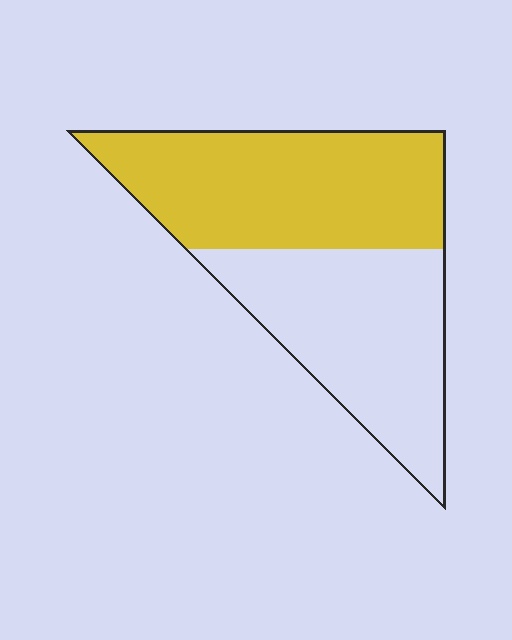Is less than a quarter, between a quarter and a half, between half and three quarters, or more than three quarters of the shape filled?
Between half and three quarters.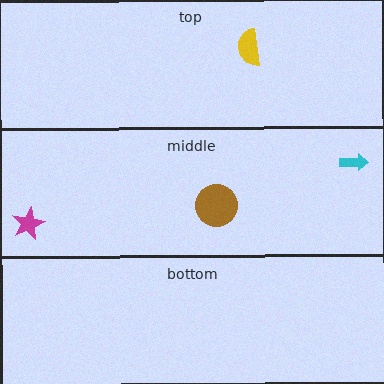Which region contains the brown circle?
The middle region.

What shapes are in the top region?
The yellow semicircle.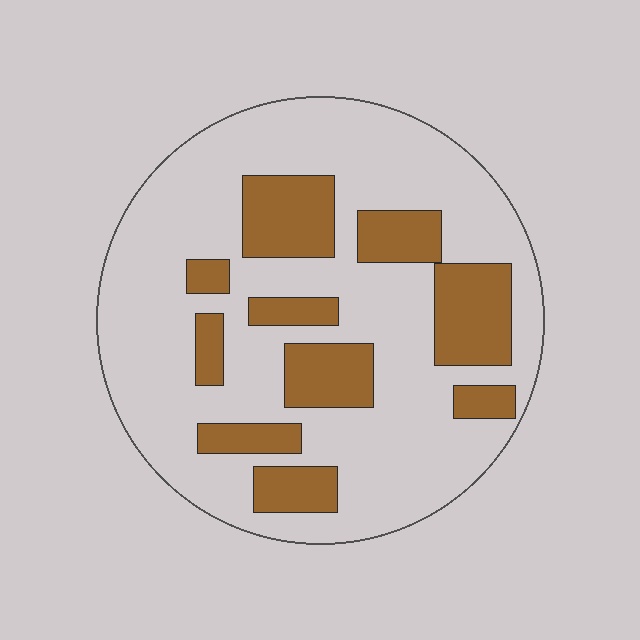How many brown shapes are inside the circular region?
10.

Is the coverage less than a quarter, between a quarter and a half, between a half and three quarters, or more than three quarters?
Between a quarter and a half.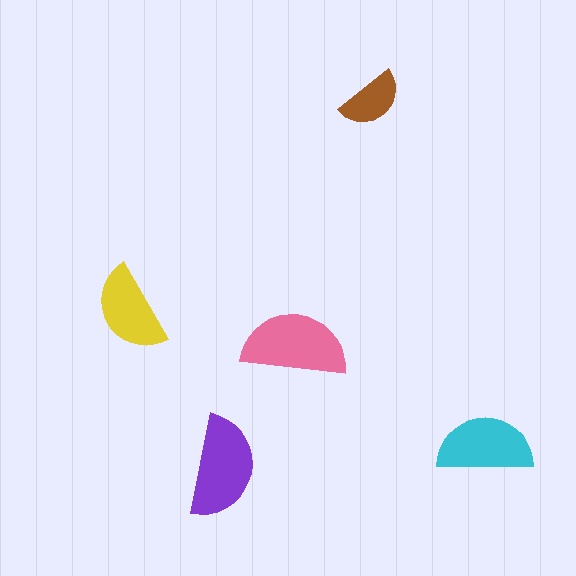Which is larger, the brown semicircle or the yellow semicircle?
The yellow one.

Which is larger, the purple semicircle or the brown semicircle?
The purple one.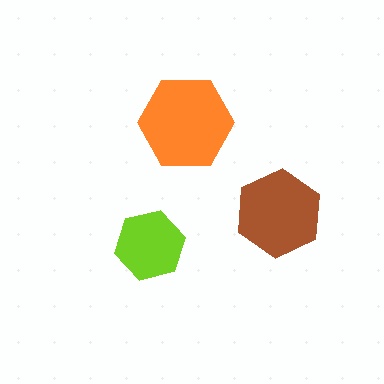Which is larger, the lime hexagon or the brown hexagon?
The brown one.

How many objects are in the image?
There are 3 objects in the image.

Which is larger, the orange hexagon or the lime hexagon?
The orange one.